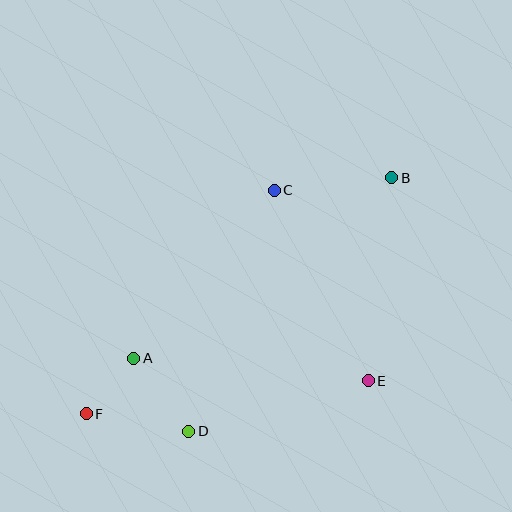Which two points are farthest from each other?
Points B and F are farthest from each other.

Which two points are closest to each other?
Points A and F are closest to each other.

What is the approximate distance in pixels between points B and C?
The distance between B and C is approximately 118 pixels.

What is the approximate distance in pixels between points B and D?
The distance between B and D is approximately 325 pixels.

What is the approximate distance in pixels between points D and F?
The distance between D and F is approximately 104 pixels.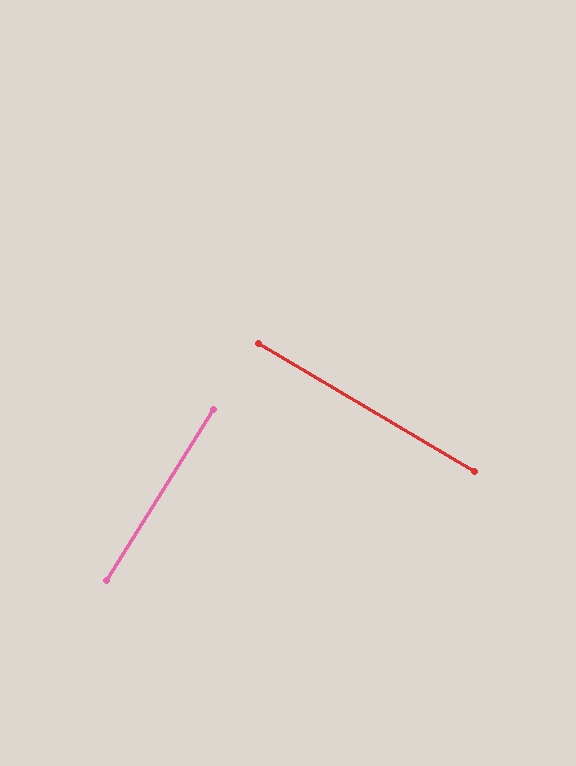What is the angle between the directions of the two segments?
Approximately 89 degrees.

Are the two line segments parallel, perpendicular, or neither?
Perpendicular — they meet at approximately 89°.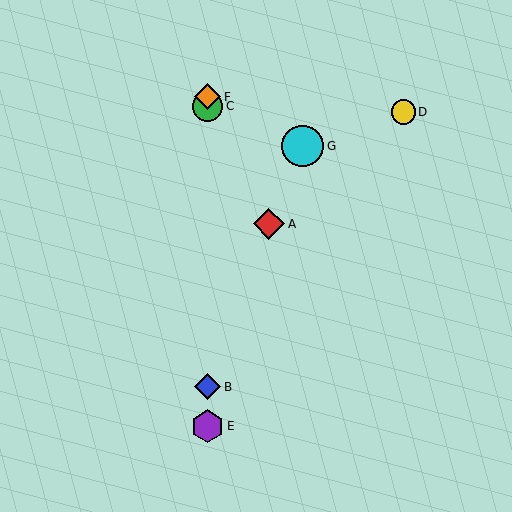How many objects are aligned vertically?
4 objects (B, C, E, F) are aligned vertically.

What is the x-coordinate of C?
Object C is at x≈208.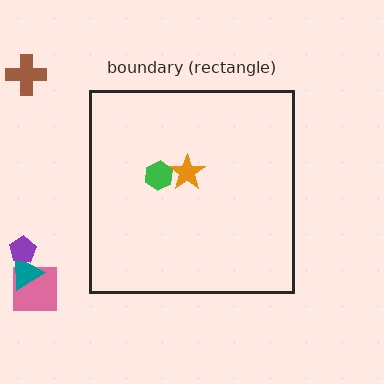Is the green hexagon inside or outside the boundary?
Inside.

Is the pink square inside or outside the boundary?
Outside.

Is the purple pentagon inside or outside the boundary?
Outside.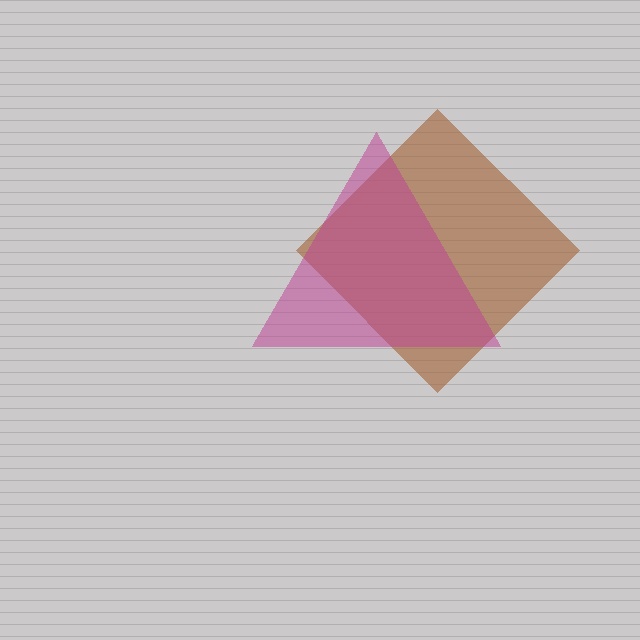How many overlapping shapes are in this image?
There are 2 overlapping shapes in the image.